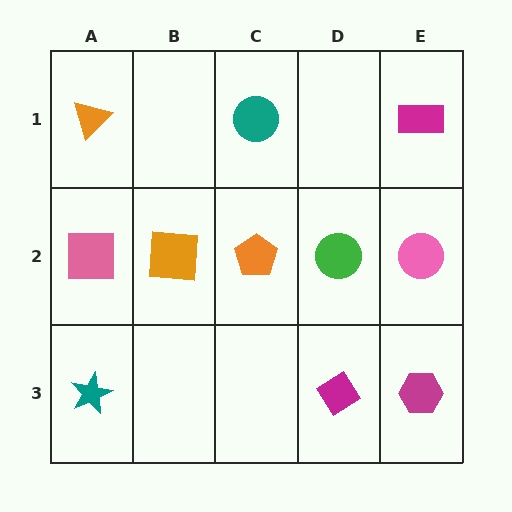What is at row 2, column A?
A pink square.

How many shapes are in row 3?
3 shapes.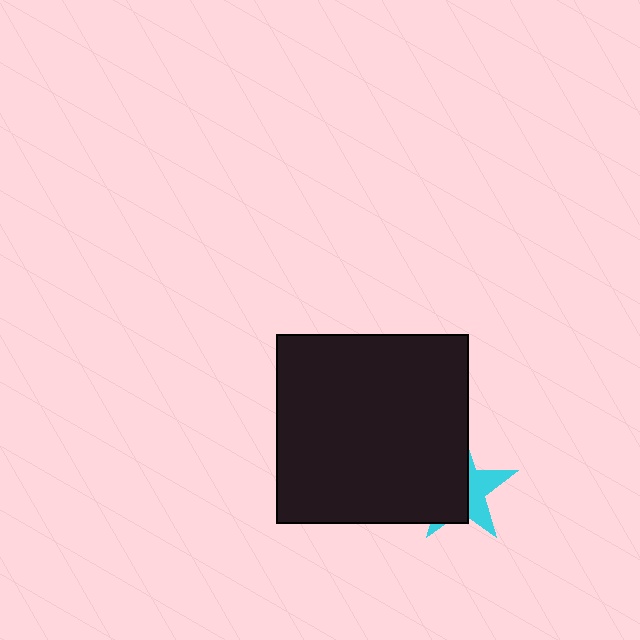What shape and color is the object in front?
The object in front is a black rectangle.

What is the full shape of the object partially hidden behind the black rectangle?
The partially hidden object is a cyan star.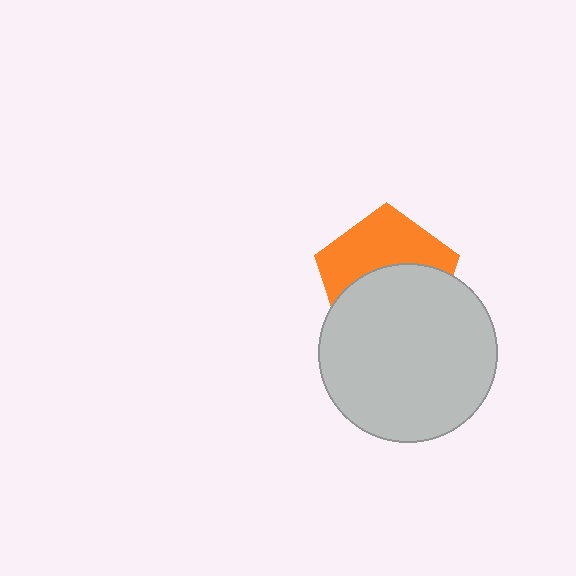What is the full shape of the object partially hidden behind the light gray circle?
The partially hidden object is an orange pentagon.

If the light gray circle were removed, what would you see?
You would see the complete orange pentagon.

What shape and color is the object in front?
The object in front is a light gray circle.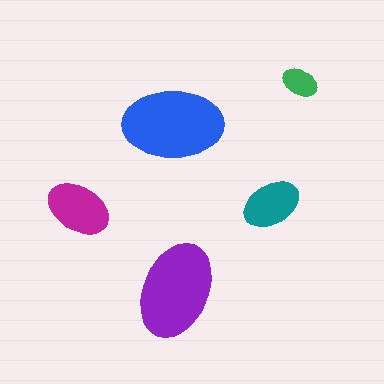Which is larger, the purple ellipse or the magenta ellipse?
The purple one.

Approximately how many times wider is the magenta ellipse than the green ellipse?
About 2 times wider.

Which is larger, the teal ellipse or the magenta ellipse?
The magenta one.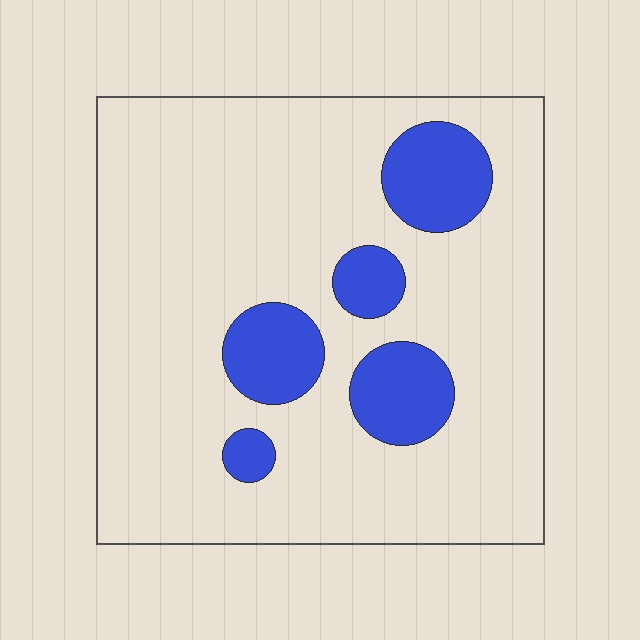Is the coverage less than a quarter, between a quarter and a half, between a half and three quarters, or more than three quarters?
Less than a quarter.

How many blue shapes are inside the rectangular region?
5.